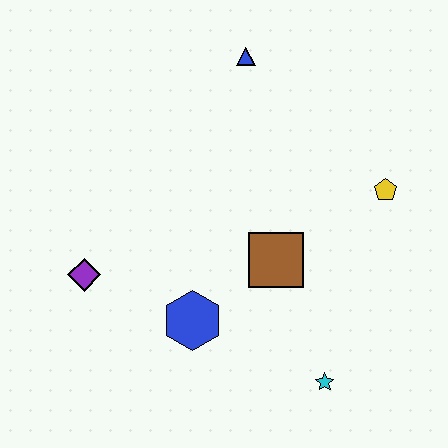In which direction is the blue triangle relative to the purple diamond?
The blue triangle is above the purple diamond.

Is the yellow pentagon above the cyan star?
Yes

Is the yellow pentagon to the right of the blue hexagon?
Yes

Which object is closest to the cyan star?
The brown square is closest to the cyan star.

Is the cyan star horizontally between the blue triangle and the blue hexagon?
No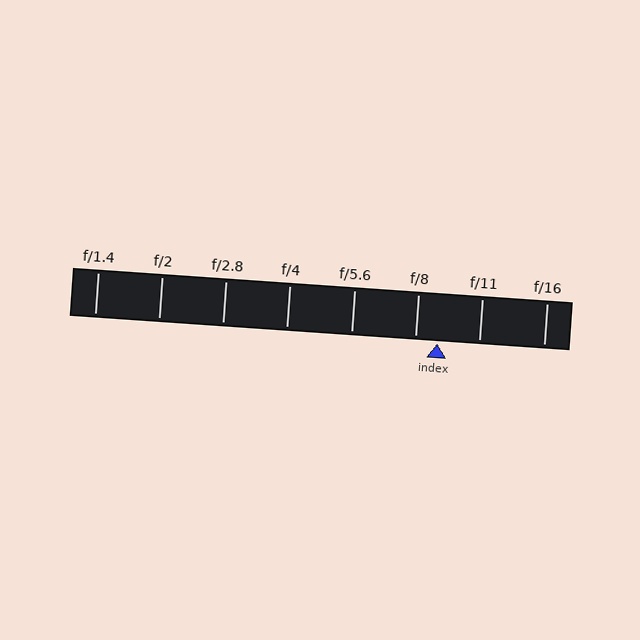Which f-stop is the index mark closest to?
The index mark is closest to f/8.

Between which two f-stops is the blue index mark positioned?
The index mark is between f/8 and f/11.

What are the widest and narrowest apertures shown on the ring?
The widest aperture shown is f/1.4 and the narrowest is f/16.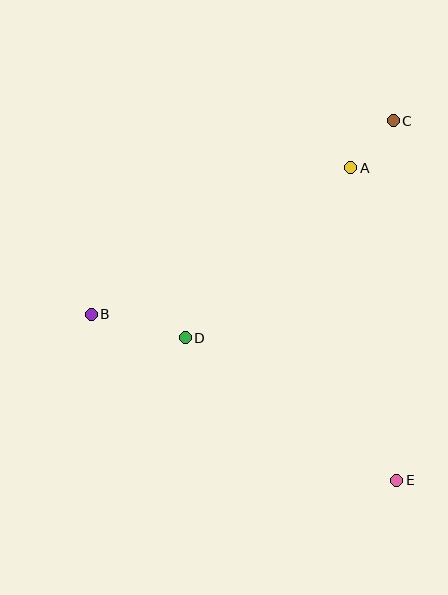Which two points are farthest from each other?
Points C and E are farthest from each other.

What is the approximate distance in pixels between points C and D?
The distance between C and D is approximately 301 pixels.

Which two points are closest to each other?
Points A and C are closest to each other.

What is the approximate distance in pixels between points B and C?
The distance between B and C is approximately 359 pixels.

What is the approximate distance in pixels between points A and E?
The distance between A and E is approximately 316 pixels.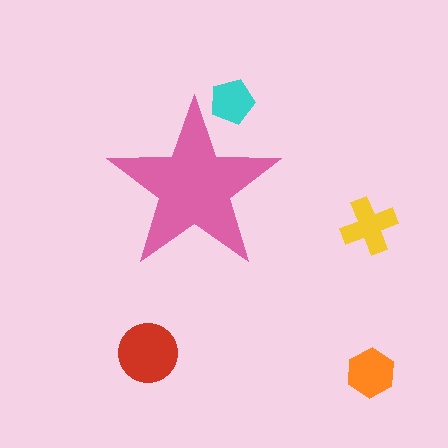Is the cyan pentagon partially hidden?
Yes, the cyan pentagon is partially hidden behind the pink star.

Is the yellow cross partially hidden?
No, the yellow cross is fully visible.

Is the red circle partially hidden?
No, the red circle is fully visible.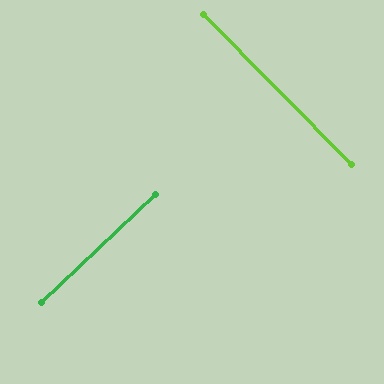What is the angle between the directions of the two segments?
Approximately 89 degrees.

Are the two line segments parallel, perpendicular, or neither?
Perpendicular — they meet at approximately 89°.